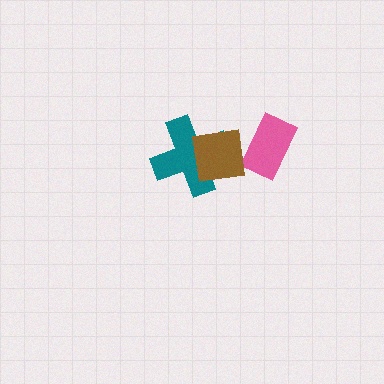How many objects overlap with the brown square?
2 objects overlap with the brown square.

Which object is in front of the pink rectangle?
The brown square is in front of the pink rectangle.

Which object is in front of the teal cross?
The brown square is in front of the teal cross.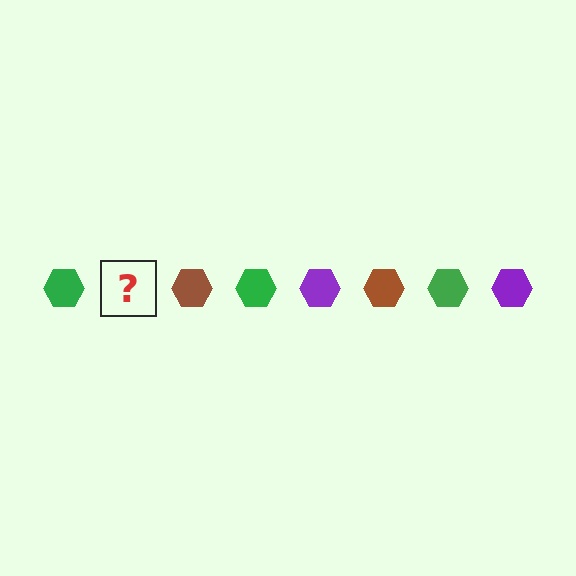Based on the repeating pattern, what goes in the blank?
The blank should be a purple hexagon.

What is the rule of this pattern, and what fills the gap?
The rule is that the pattern cycles through green, purple, brown hexagons. The gap should be filled with a purple hexagon.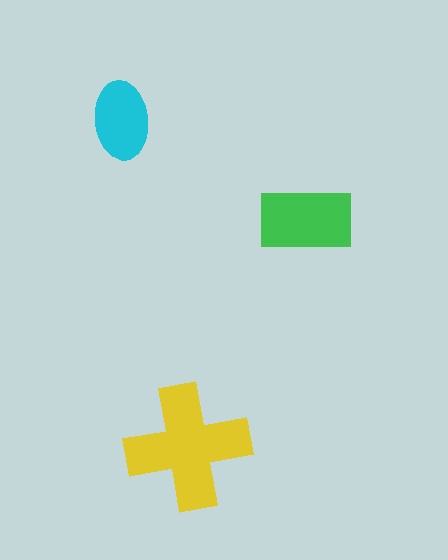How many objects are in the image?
There are 3 objects in the image.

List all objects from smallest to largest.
The cyan ellipse, the green rectangle, the yellow cross.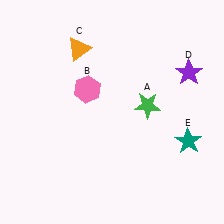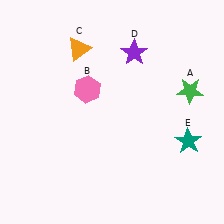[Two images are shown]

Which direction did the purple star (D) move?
The purple star (D) moved left.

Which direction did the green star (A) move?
The green star (A) moved right.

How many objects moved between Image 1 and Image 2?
2 objects moved between the two images.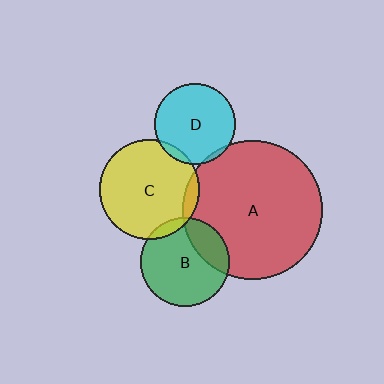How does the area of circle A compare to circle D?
Approximately 3.0 times.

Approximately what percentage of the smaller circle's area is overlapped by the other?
Approximately 25%.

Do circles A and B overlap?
Yes.